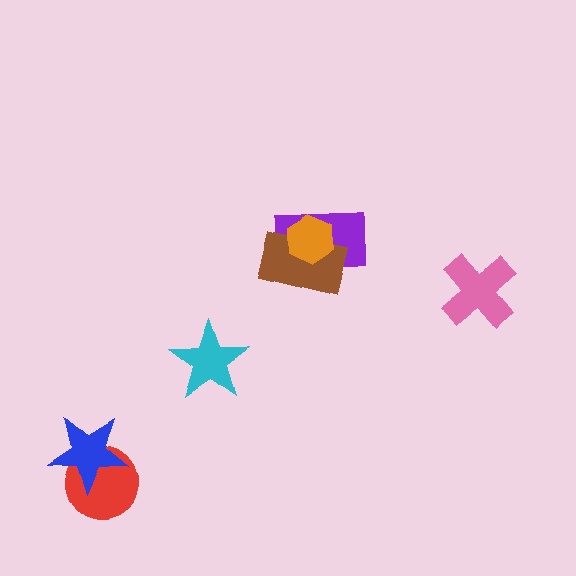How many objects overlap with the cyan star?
0 objects overlap with the cyan star.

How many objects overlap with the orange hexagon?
2 objects overlap with the orange hexagon.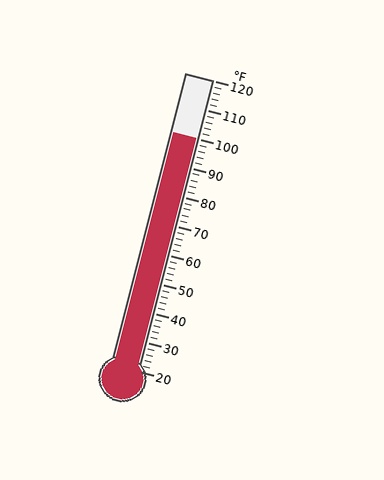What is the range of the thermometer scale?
The thermometer scale ranges from 20°F to 120°F.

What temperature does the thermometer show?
The thermometer shows approximately 100°F.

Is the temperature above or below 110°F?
The temperature is below 110°F.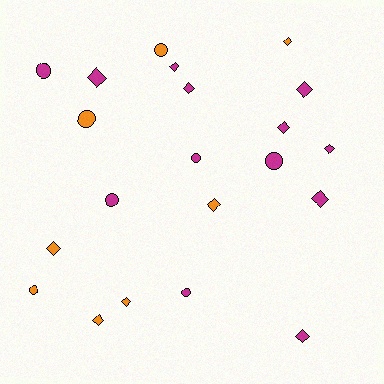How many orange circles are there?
There are 3 orange circles.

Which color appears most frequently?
Magenta, with 13 objects.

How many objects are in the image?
There are 21 objects.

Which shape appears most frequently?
Diamond, with 13 objects.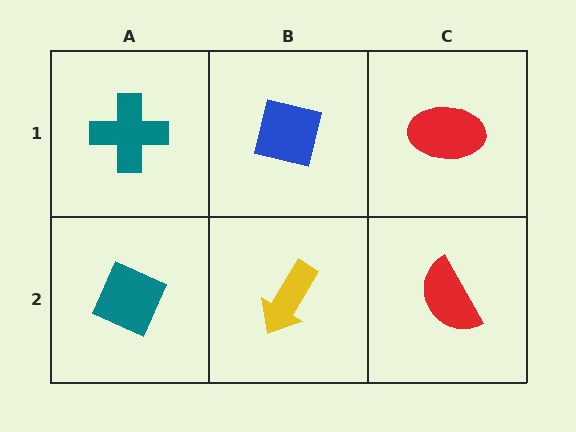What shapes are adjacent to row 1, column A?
A teal diamond (row 2, column A), a blue square (row 1, column B).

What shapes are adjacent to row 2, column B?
A blue square (row 1, column B), a teal diamond (row 2, column A), a red semicircle (row 2, column C).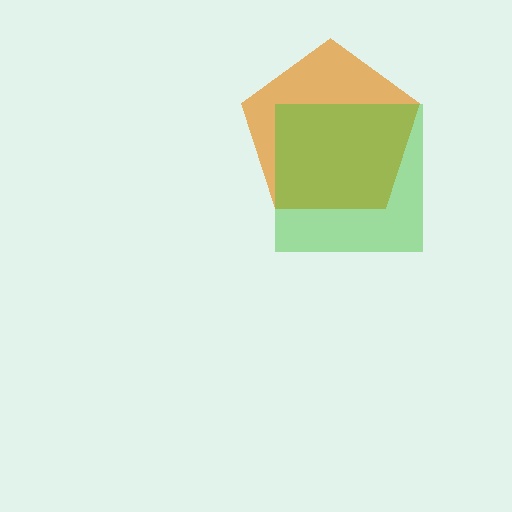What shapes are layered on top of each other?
The layered shapes are: an orange pentagon, a green square.